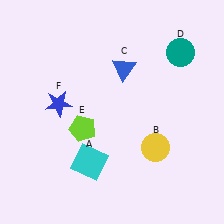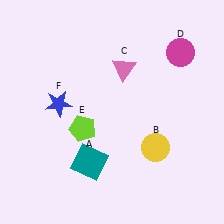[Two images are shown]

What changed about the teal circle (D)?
In Image 1, D is teal. In Image 2, it changed to magenta.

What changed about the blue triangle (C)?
In Image 1, C is blue. In Image 2, it changed to pink.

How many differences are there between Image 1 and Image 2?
There are 3 differences between the two images.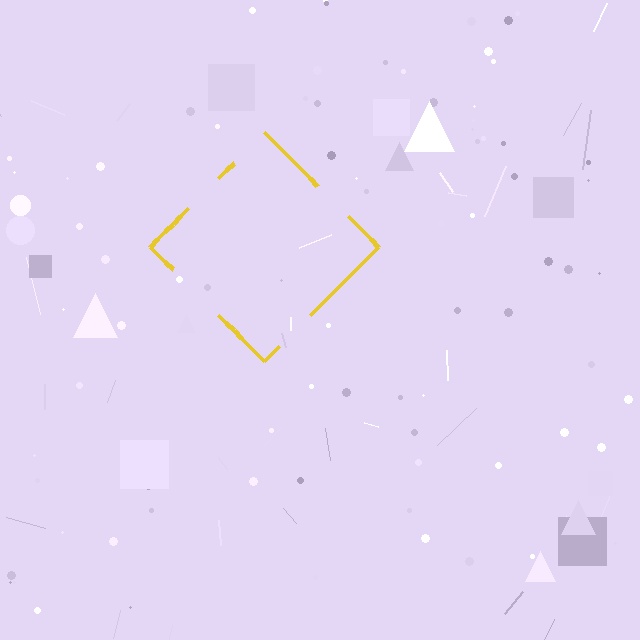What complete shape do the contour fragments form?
The contour fragments form a diamond.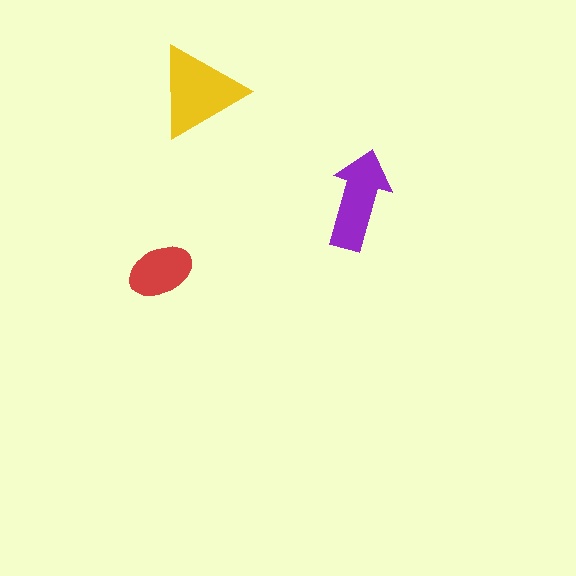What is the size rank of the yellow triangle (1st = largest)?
1st.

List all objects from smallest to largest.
The red ellipse, the purple arrow, the yellow triangle.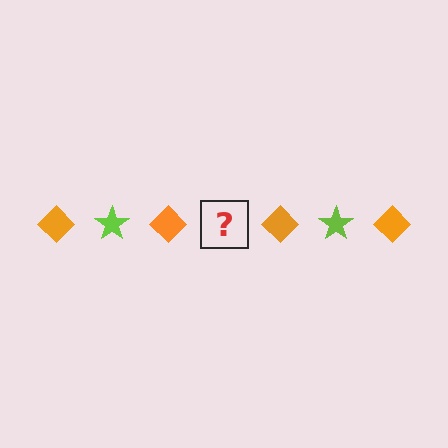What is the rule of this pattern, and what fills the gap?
The rule is that the pattern alternates between orange diamond and lime star. The gap should be filled with a lime star.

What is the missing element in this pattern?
The missing element is a lime star.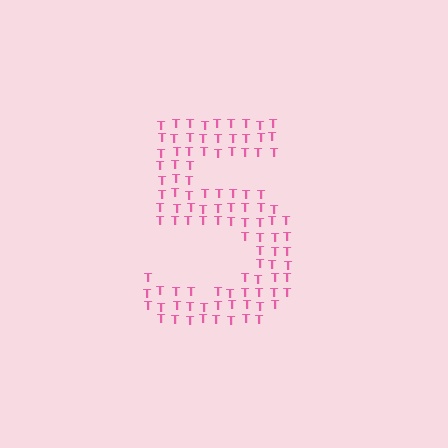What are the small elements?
The small elements are letter T's.